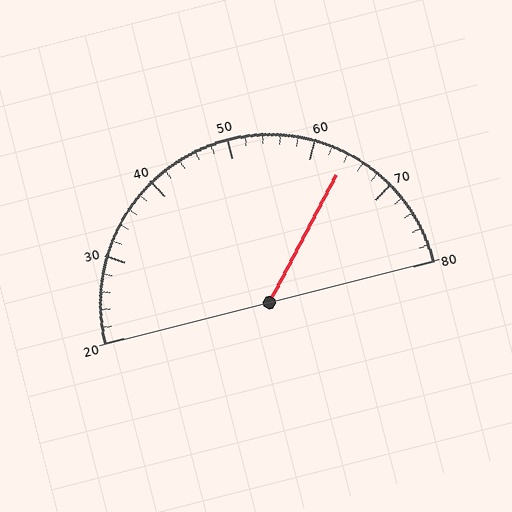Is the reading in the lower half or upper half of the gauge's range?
The reading is in the upper half of the range (20 to 80).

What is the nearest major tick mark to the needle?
The nearest major tick mark is 60.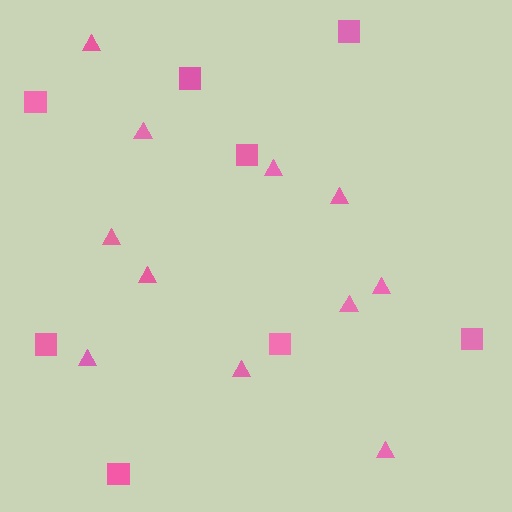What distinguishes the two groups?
There are 2 groups: one group of triangles (11) and one group of squares (8).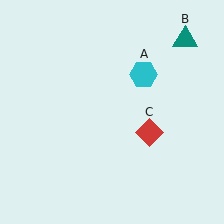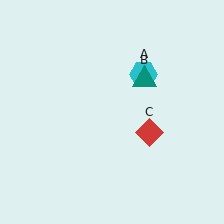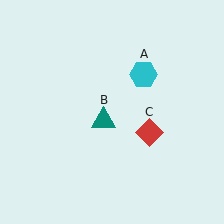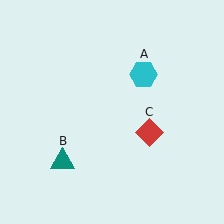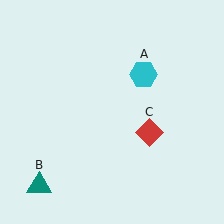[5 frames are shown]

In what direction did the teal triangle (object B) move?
The teal triangle (object B) moved down and to the left.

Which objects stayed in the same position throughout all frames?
Cyan hexagon (object A) and red diamond (object C) remained stationary.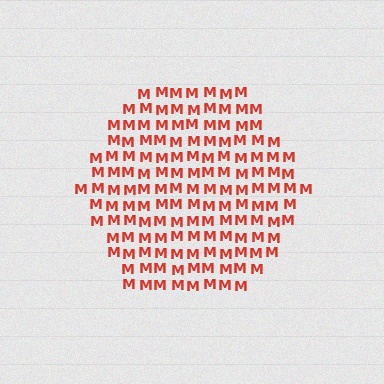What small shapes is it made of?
It is made of small letter M's.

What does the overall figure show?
The overall figure shows a hexagon.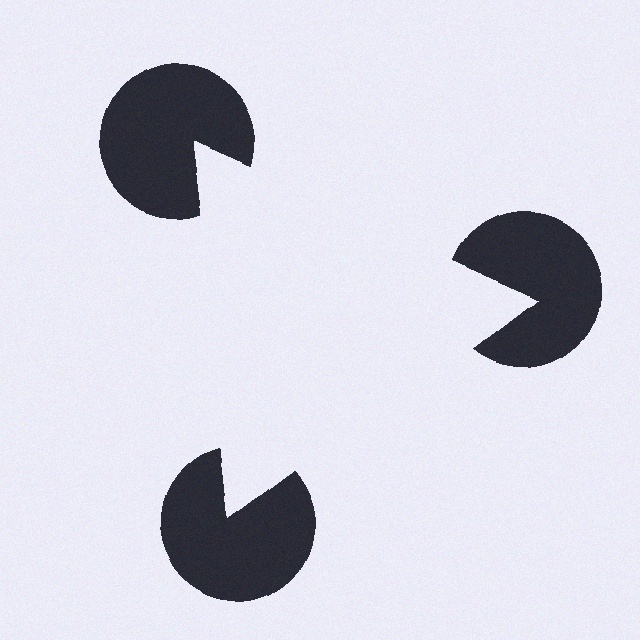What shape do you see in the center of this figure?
An illusory triangle — its edges are inferred from the aligned wedge cuts in the pac-man discs, not physically drawn.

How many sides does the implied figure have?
3 sides.